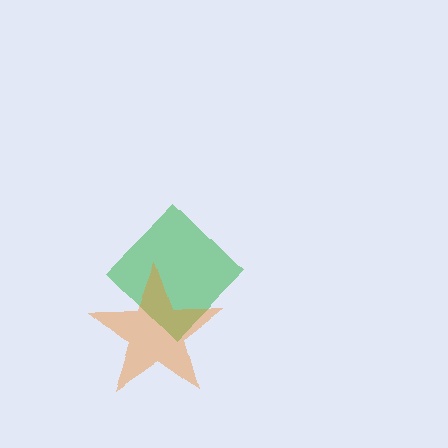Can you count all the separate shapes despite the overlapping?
Yes, there are 2 separate shapes.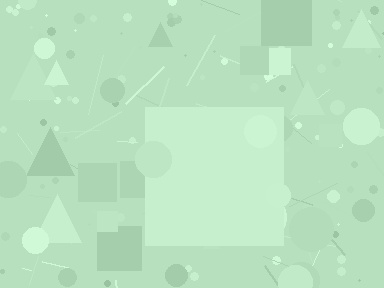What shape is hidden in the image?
A square is hidden in the image.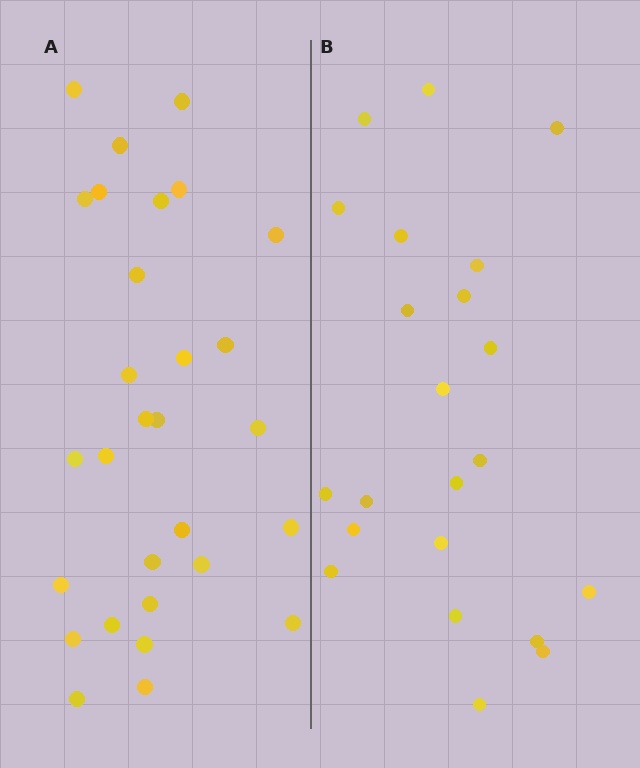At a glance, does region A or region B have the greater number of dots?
Region A (the left region) has more dots.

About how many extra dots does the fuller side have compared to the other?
Region A has roughly 8 or so more dots than region B.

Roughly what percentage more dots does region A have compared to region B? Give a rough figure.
About 30% more.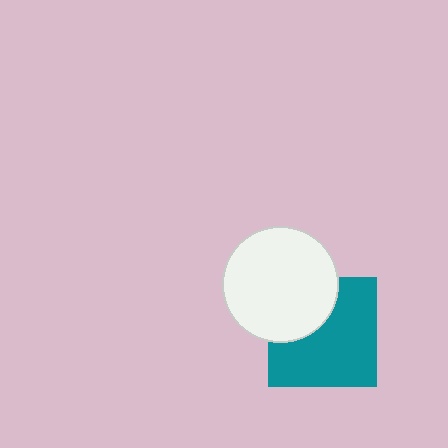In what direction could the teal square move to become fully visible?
The teal square could move toward the lower-right. That would shift it out from behind the white circle entirely.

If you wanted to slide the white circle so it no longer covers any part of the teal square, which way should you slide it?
Slide it toward the upper-left — that is the most direct way to separate the two shapes.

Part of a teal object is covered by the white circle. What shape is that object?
It is a square.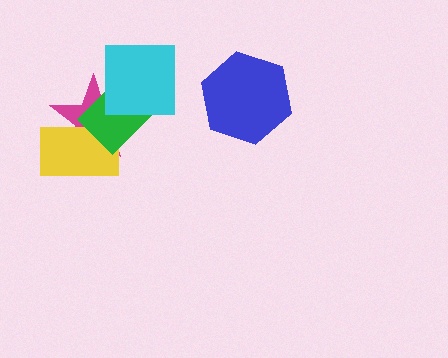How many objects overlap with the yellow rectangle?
2 objects overlap with the yellow rectangle.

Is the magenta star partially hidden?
Yes, it is partially covered by another shape.